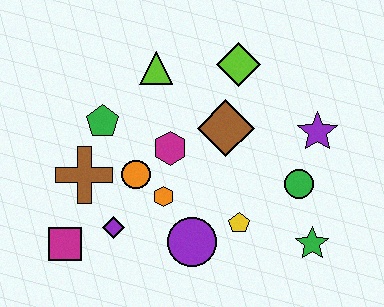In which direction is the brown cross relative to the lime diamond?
The brown cross is to the left of the lime diamond.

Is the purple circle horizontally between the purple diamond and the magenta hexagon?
No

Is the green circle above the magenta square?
Yes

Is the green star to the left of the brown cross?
No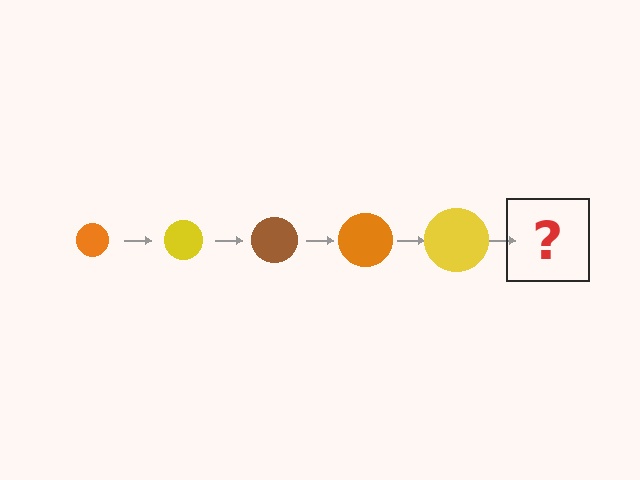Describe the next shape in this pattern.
It should be a brown circle, larger than the previous one.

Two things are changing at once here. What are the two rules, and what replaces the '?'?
The two rules are that the circle grows larger each step and the color cycles through orange, yellow, and brown. The '?' should be a brown circle, larger than the previous one.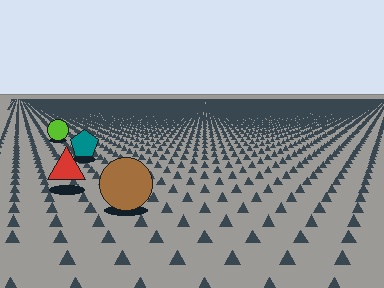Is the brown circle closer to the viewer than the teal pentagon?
Yes. The brown circle is closer — you can tell from the texture gradient: the ground texture is coarser near it.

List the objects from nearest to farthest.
From nearest to farthest: the brown circle, the red triangle, the teal pentagon, the lime circle.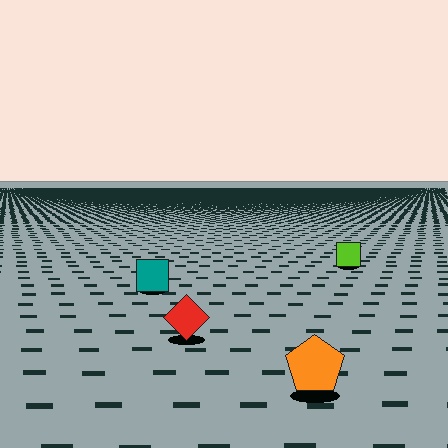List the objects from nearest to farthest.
From nearest to farthest: the orange pentagon, the red diamond, the teal square, the lime square.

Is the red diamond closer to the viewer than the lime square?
Yes. The red diamond is closer — you can tell from the texture gradient: the ground texture is coarser near it.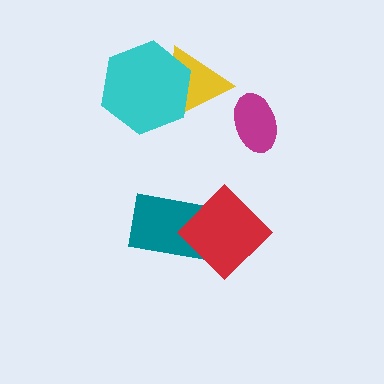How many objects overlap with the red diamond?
1 object overlaps with the red diamond.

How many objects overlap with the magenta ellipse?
0 objects overlap with the magenta ellipse.